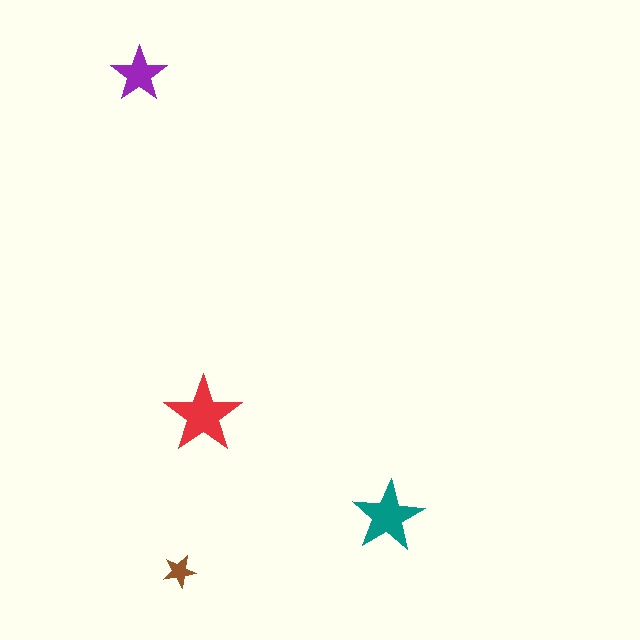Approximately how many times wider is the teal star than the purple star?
About 1.5 times wider.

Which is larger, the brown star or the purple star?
The purple one.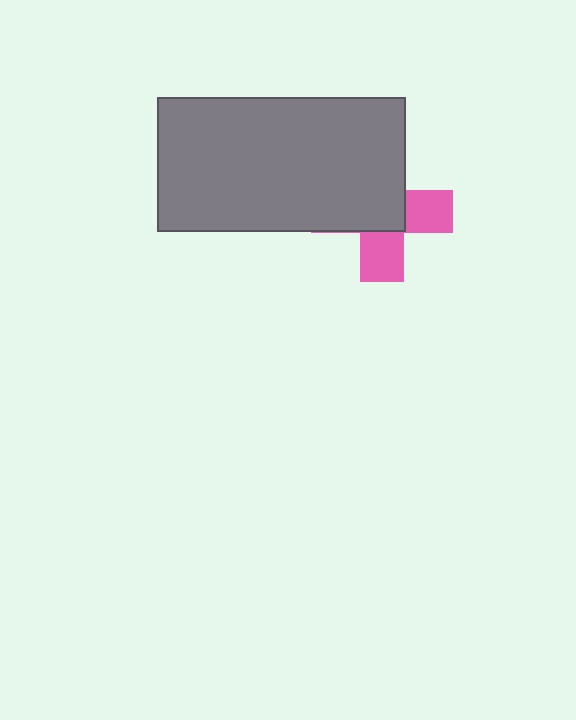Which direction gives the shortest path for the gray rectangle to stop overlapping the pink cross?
Moving toward the upper-left gives the shortest separation.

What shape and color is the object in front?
The object in front is a gray rectangle.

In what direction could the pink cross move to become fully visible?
The pink cross could move toward the lower-right. That would shift it out from behind the gray rectangle entirely.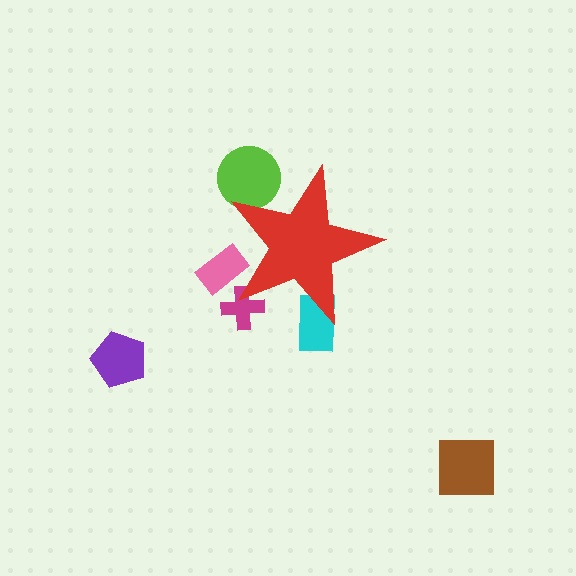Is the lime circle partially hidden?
Yes, the lime circle is partially hidden behind the red star.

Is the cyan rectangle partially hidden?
Yes, the cyan rectangle is partially hidden behind the red star.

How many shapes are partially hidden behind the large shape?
4 shapes are partially hidden.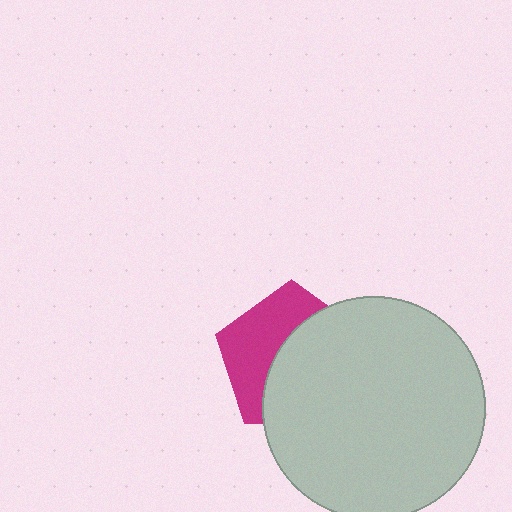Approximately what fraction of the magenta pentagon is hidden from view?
Roughly 57% of the magenta pentagon is hidden behind the light gray circle.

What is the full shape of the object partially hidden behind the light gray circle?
The partially hidden object is a magenta pentagon.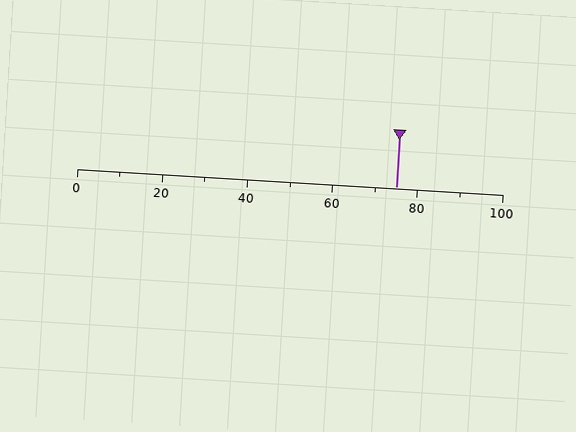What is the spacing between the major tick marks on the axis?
The major ticks are spaced 20 apart.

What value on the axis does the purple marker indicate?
The marker indicates approximately 75.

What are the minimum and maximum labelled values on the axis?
The axis runs from 0 to 100.